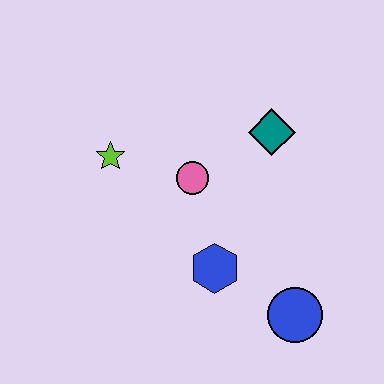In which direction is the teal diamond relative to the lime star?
The teal diamond is to the right of the lime star.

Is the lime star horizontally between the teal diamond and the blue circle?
No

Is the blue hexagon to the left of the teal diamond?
Yes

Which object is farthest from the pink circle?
The blue circle is farthest from the pink circle.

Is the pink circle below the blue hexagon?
No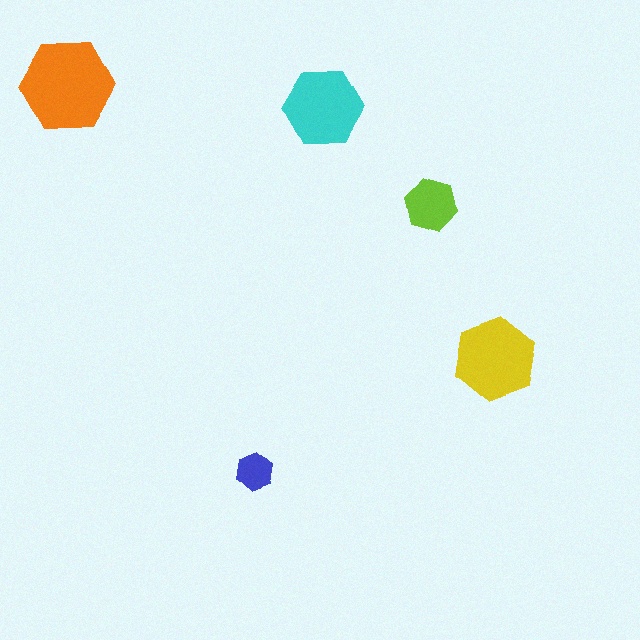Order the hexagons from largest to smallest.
the orange one, the yellow one, the cyan one, the lime one, the blue one.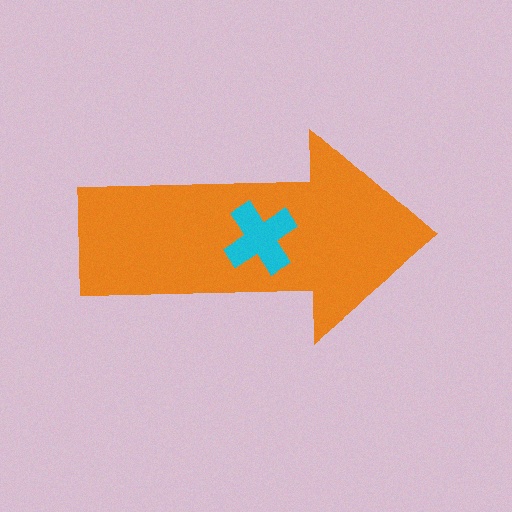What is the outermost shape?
The orange arrow.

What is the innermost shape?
The cyan cross.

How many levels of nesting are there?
2.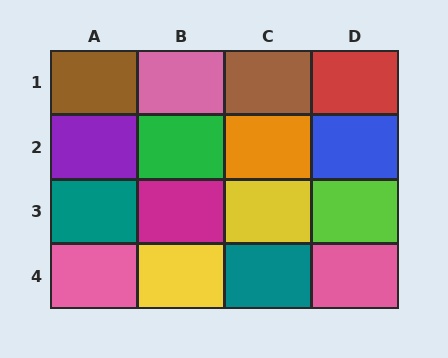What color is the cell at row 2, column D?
Blue.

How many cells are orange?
1 cell is orange.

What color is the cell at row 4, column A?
Pink.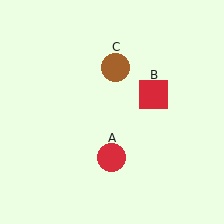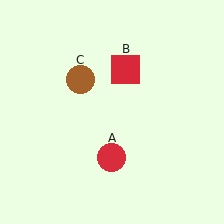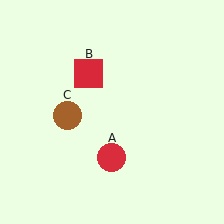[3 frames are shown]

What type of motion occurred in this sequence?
The red square (object B), brown circle (object C) rotated counterclockwise around the center of the scene.